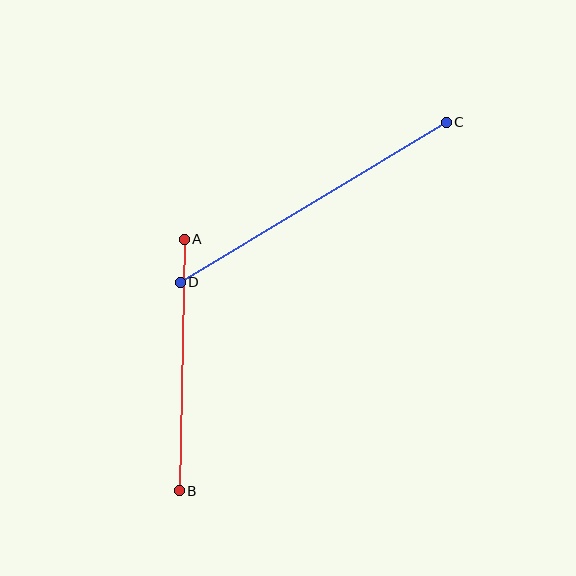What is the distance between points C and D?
The distance is approximately 310 pixels.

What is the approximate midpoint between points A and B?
The midpoint is at approximately (182, 365) pixels.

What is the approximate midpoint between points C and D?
The midpoint is at approximately (313, 202) pixels.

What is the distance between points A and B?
The distance is approximately 252 pixels.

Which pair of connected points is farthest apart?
Points C and D are farthest apart.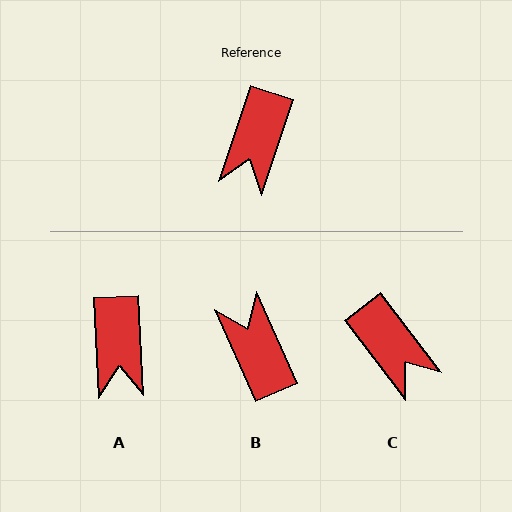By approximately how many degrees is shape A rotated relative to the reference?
Approximately 21 degrees counter-clockwise.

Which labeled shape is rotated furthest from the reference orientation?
B, about 138 degrees away.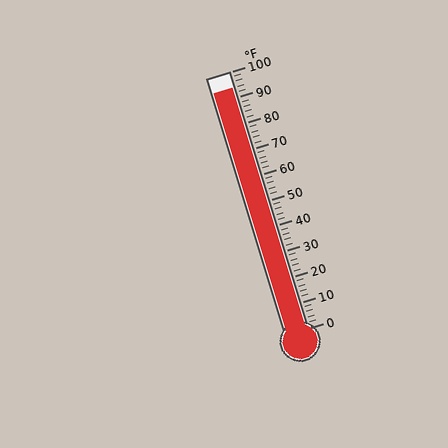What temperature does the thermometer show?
The thermometer shows approximately 94°F.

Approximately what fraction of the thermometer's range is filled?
The thermometer is filled to approximately 95% of its range.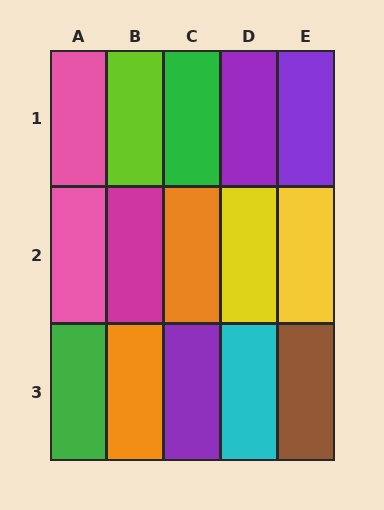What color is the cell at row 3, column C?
Purple.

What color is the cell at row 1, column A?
Pink.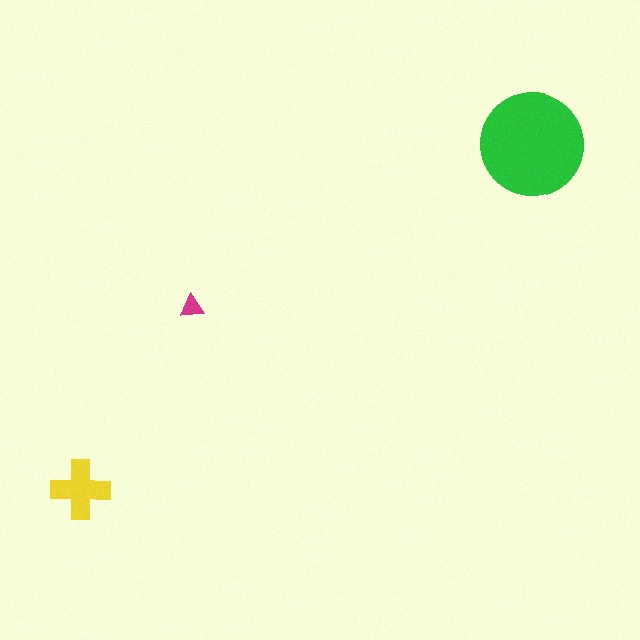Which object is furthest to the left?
The yellow cross is leftmost.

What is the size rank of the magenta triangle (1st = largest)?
3rd.